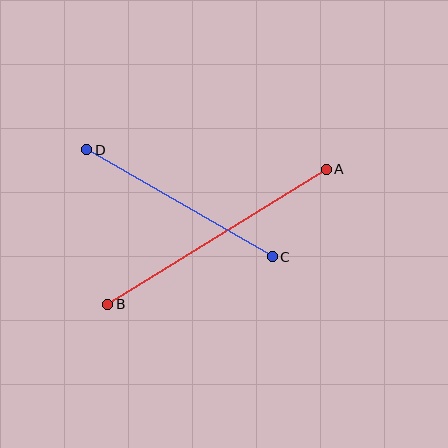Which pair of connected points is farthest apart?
Points A and B are farthest apart.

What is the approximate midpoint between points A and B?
The midpoint is at approximately (217, 237) pixels.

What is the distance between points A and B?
The distance is approximately 257 pixels.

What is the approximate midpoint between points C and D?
The midpoint is at approximately (179, 203) pixels.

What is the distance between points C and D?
The distance is approximately 214 pixels.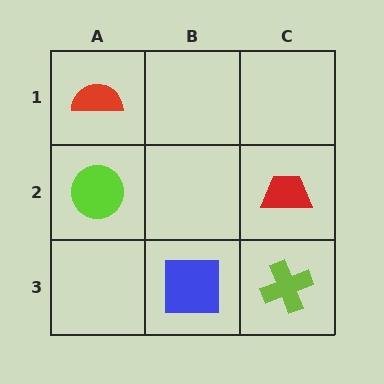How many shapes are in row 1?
1 shape.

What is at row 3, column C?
A lime cross.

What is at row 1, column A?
A red semicircle.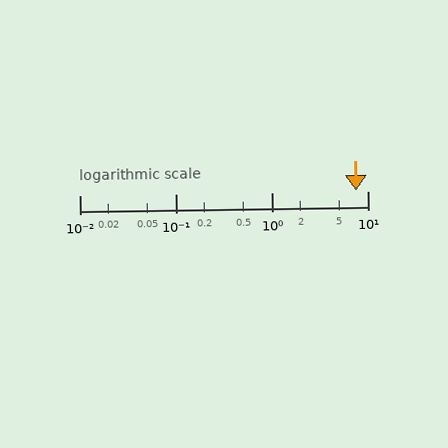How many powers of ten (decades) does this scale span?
The scale spans 3 decades, from 0.01 to 10.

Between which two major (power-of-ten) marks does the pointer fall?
The pointer is between 1 and 10.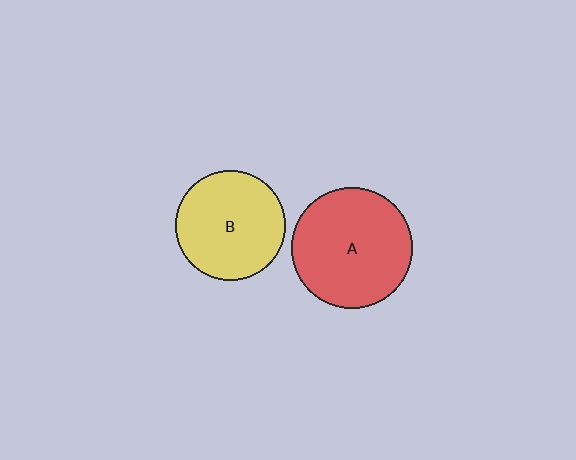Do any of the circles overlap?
No, none of the circles overlap.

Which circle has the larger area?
Circle A (red).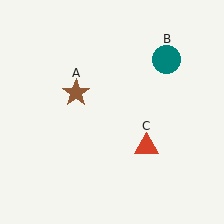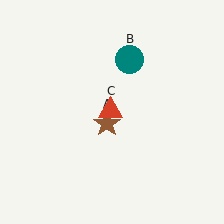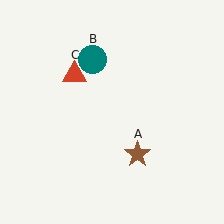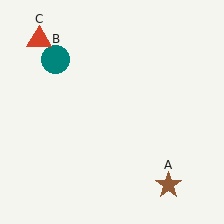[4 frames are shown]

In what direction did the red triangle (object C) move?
The red triangle (object C) moved up and to the left.